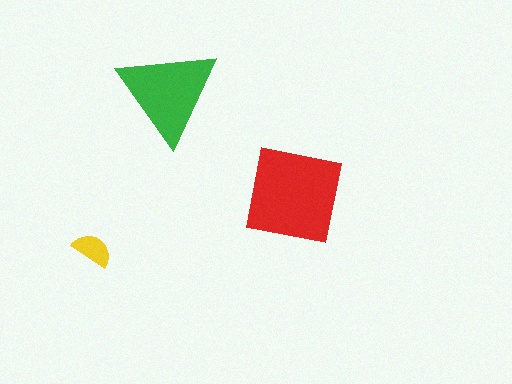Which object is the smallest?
The yellow semicircle.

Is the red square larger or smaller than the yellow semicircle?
Larger.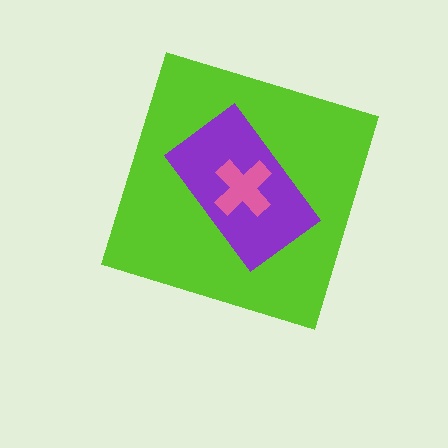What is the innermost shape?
The pink cross.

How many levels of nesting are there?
3.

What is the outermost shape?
The lime diamond.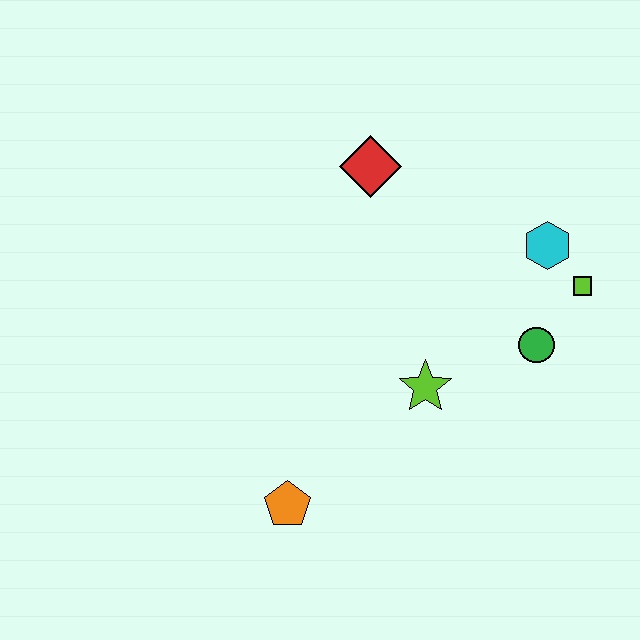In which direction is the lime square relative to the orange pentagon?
The lime square is to the right of the orange pentagon.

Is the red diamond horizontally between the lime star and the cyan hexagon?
No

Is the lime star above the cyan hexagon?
No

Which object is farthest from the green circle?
The orange pentagon is farthest from the green circle.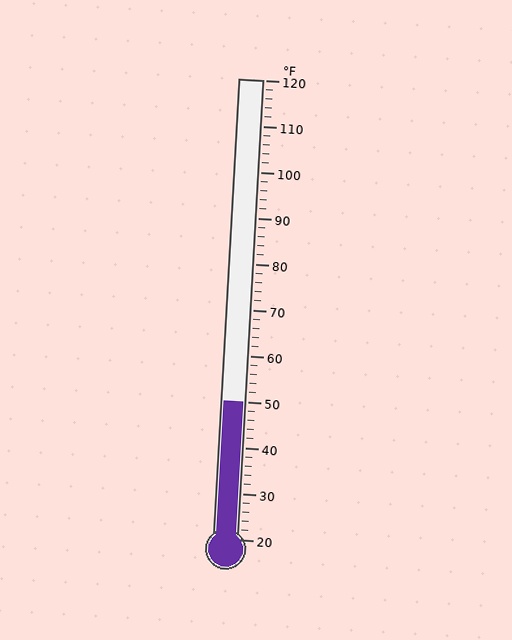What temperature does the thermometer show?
The thermometer shows approximately 50°F.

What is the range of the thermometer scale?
The thermometer scale ranges from 20°F to 120°F.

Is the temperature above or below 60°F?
The temperature is below 60°F.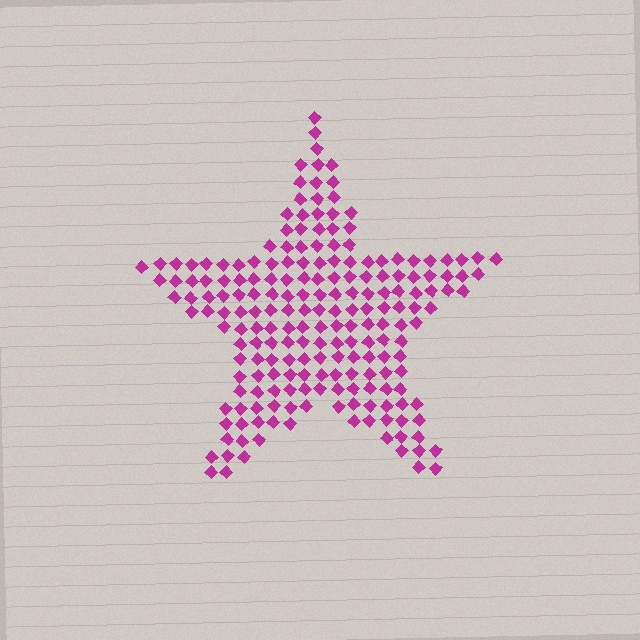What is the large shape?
The large shape is a star.